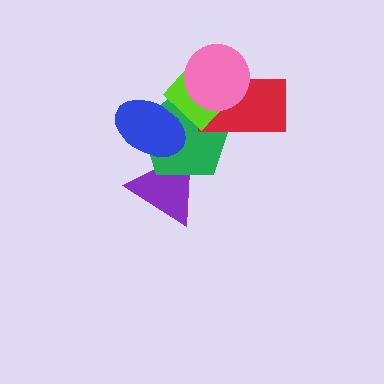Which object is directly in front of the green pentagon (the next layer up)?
The blue ellipse is directly in front of the green pentagon.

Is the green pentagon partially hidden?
Yes, it is partially covered by another shape.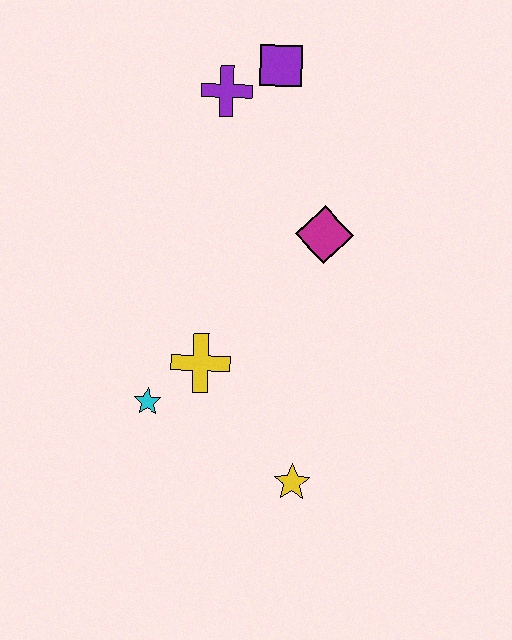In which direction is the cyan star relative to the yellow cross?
The cyan star is to the left of the yellow cross.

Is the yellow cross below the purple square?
Yes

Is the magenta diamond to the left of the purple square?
No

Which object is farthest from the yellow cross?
The purple square is farthest from the yellow cross.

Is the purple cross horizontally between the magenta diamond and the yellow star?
No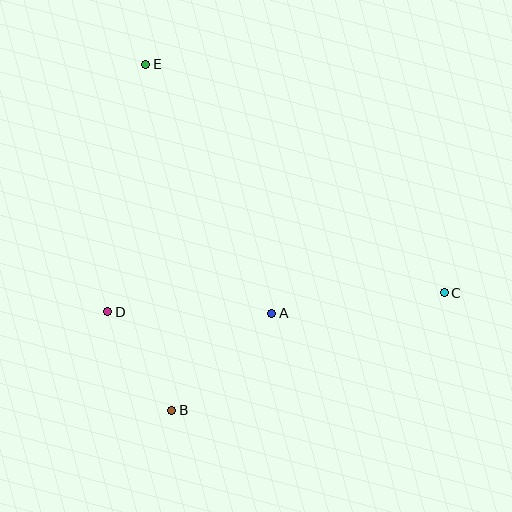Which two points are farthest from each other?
Points C and E are farthest from each other.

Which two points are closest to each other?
Points B and D are closest to each other.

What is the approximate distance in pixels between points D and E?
The distance between D and E is approximately 250 pixels.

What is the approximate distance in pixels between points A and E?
The distance between A and E is approximately 279 pixels.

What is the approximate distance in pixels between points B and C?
The distance between B and C is approximately 297 pixels.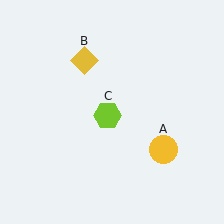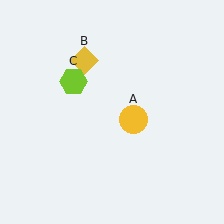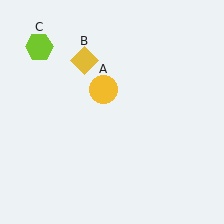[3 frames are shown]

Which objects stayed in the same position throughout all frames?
Yellow diamond (object B) remained stationary.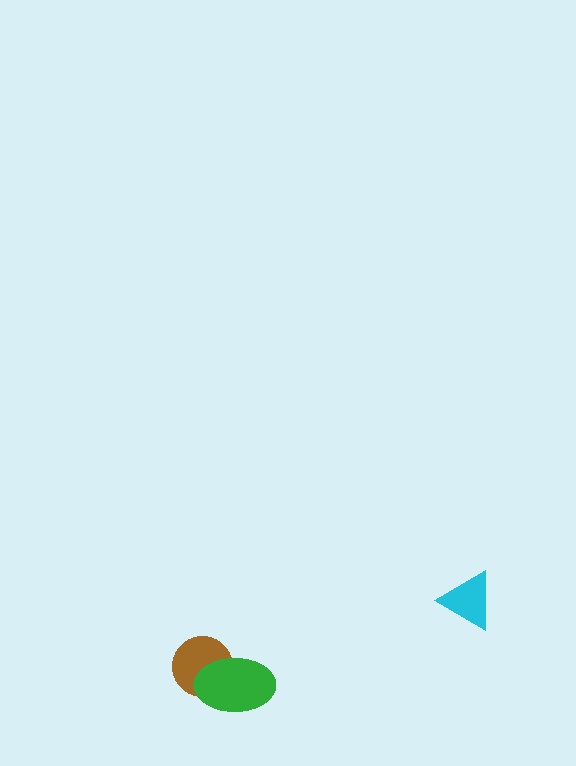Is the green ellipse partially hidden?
No, no other shape covers it.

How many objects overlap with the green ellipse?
1 object overlaps with the green ellipse.